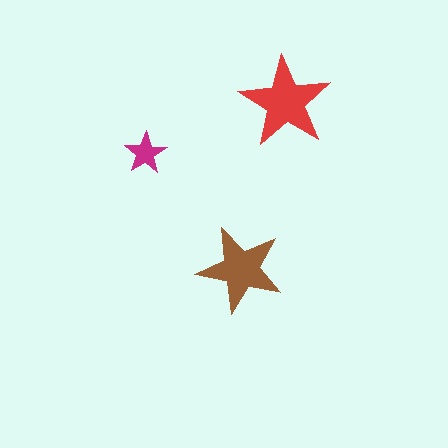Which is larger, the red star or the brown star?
The red one.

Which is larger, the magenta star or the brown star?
The brown one.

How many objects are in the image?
There are 3 objects in the image.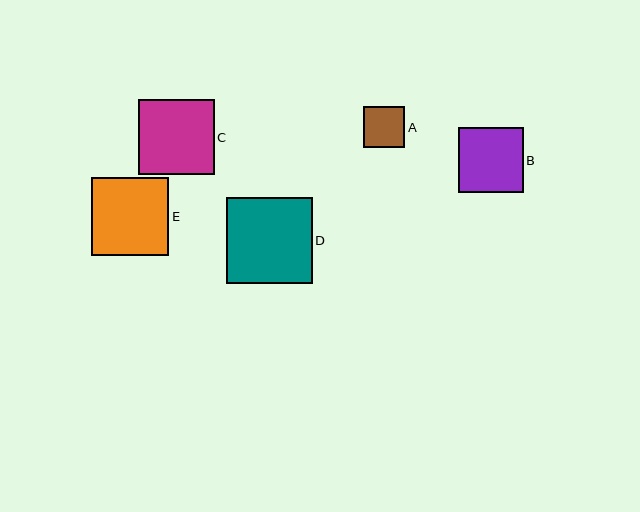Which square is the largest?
Square D is the largest with a size of approximately 86 pixels.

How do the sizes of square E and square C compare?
Square E and square C are approximately the same size.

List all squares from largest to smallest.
From largest to smallest: D, E, C, B, A.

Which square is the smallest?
Square A is the smallest with a size of approximately 41 pixels.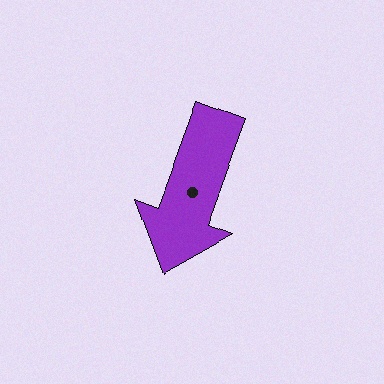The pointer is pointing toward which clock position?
Roughly 7 o'clock.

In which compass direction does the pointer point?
South.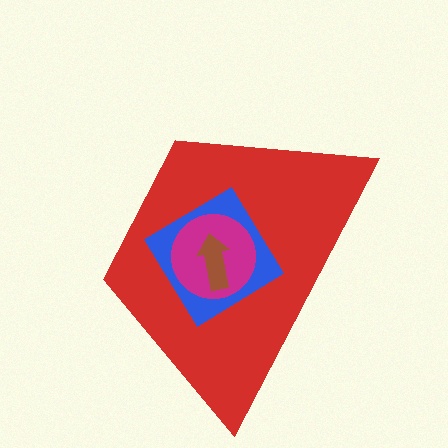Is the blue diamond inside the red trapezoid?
Yes.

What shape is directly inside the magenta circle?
The brown arrow.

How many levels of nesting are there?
4.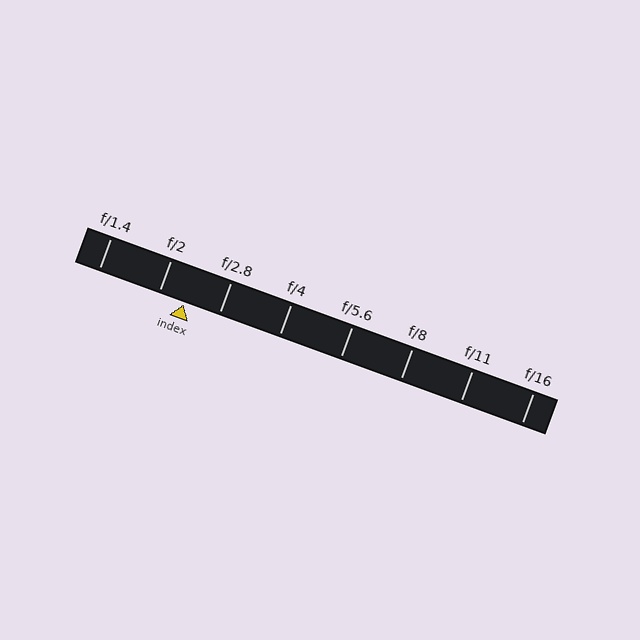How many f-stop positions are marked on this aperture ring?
There are 8 f-stop positions marked.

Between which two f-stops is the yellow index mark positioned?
The index mark is between f/2 and f/2.8.